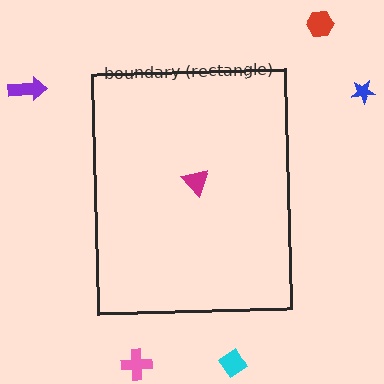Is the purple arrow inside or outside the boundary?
Outside.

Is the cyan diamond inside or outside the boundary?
Outside.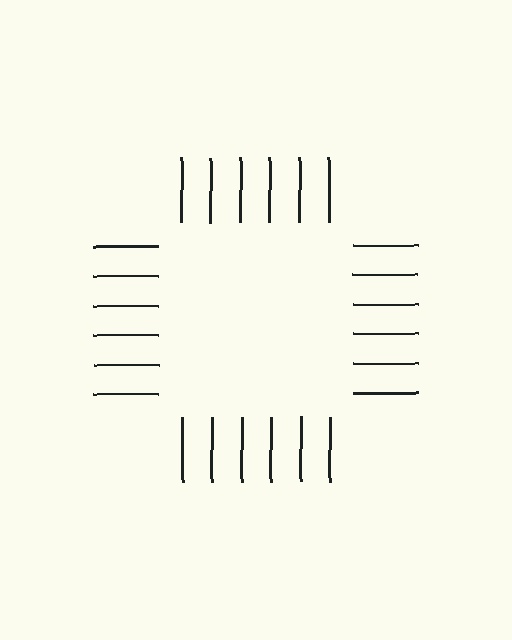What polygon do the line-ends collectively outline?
An illusory square — the line segments terminate on its edges but no continuous stroke is drawn.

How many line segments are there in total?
24 — 6 along each of the 4 edges.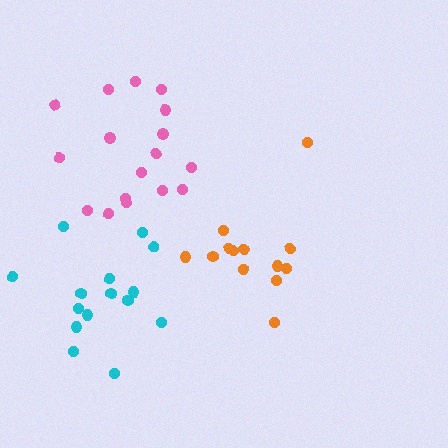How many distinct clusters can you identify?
There are 3 distinct clusters.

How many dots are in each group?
Group 1: 13 dots, Group 2: 17 dots, Group 3: 15 dots (45 total).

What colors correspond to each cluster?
The clusters are colored: orange, pink, cyan.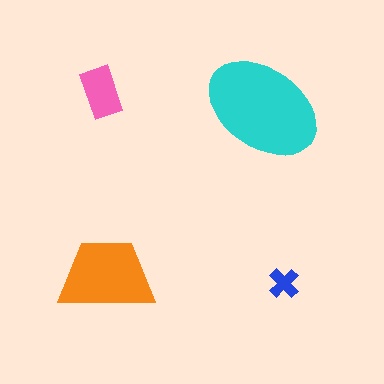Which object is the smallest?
The blue cross.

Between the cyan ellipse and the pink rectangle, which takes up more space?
The cyan ellipse.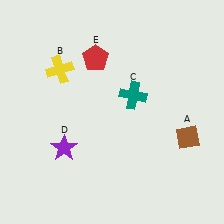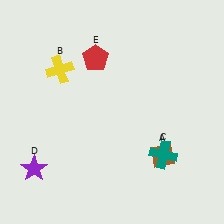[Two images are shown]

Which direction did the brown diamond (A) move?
The brown diamond (A) moved left.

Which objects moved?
The objects that moved are: the brown diamond (A), the teal cross (C), the purple star (D).